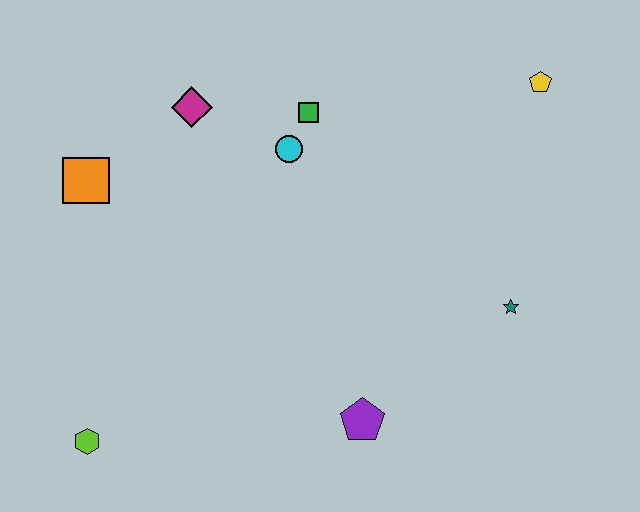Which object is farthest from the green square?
The lime hexagon is farthest from the green square.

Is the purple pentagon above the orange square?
No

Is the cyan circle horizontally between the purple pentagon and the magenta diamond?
Yes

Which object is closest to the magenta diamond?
The cyan circle is closest to the magenta diamond.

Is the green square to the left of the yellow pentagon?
Yes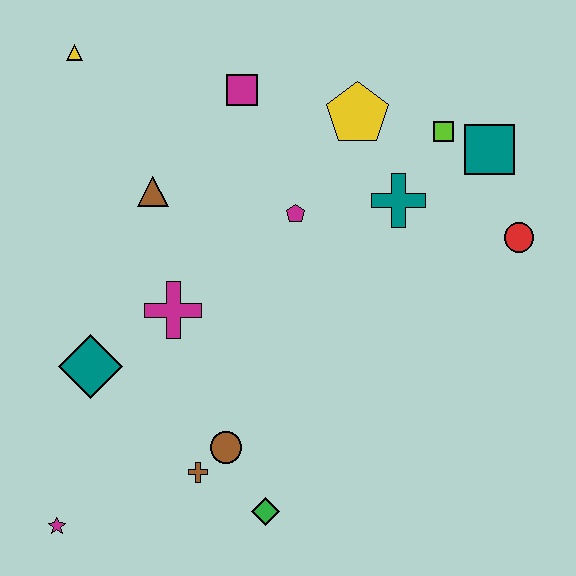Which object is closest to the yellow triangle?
The brown triangle is closest to the yellow triangle.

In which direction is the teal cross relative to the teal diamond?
The teal cross is to the right of the teal diamond.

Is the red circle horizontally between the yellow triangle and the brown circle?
No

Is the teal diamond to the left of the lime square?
Yes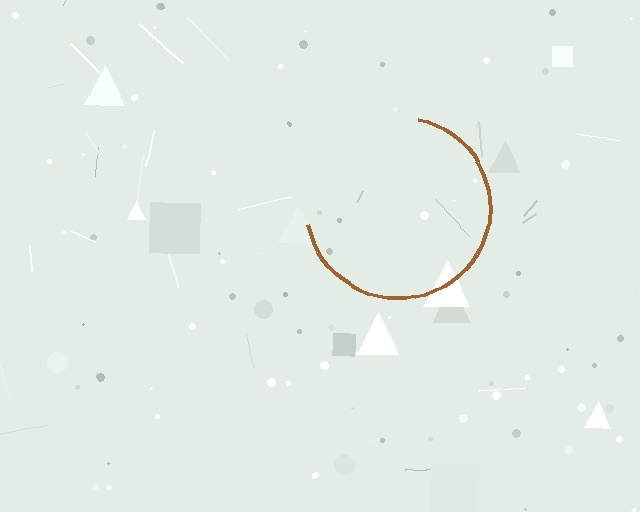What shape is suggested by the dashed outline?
The dashed outline suggests a circle.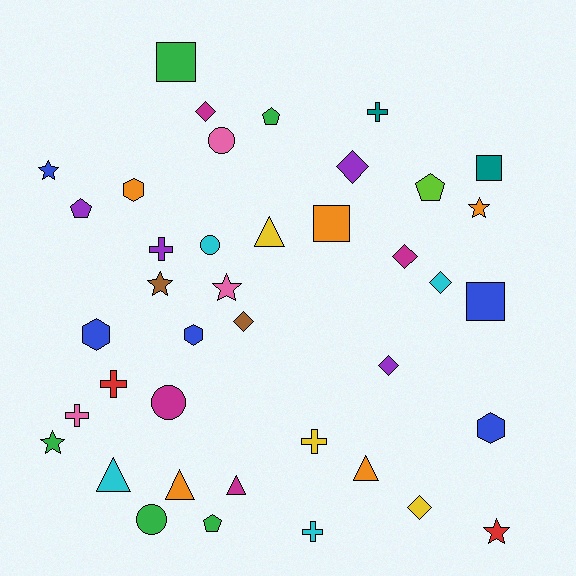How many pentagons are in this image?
There are 4 pentagons.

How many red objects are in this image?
There are 2 red objects.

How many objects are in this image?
There are 40 objects.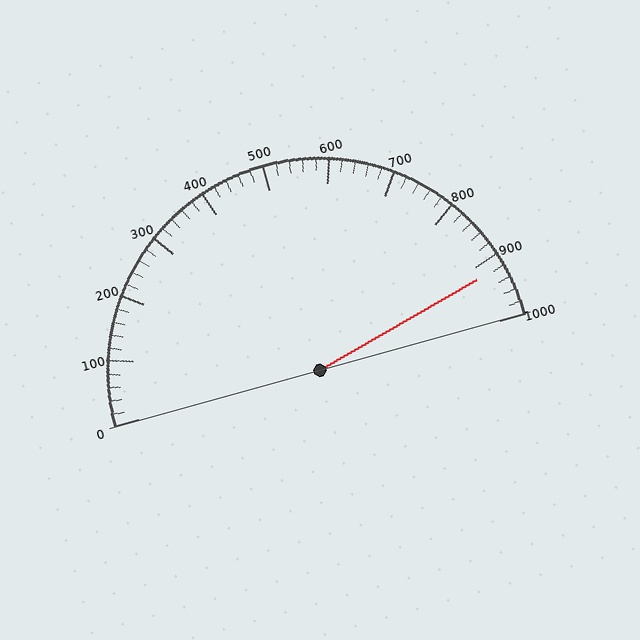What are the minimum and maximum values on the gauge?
The gauge ranges from 0 to 1000.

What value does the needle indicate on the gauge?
The needle indicates approximately 920.